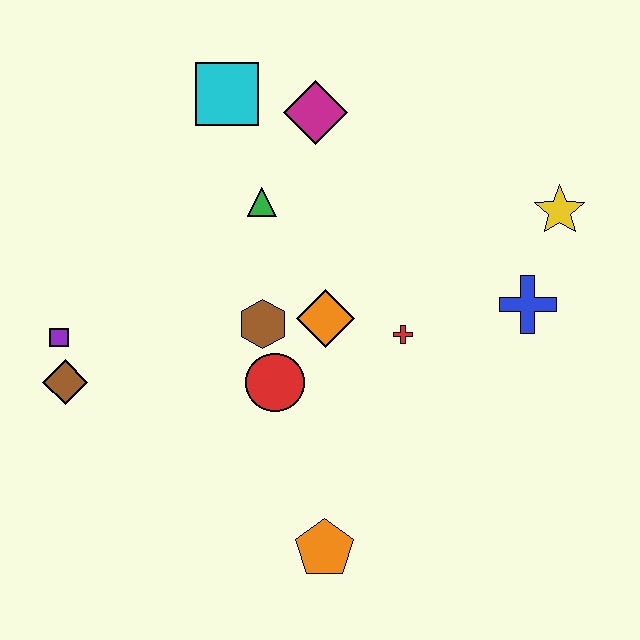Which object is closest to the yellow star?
The blue cross is closest to the yellow star.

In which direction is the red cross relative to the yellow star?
The red cross is to the left of the yellow star.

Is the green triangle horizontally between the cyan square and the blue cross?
Yes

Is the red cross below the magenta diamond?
Yes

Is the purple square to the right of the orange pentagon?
No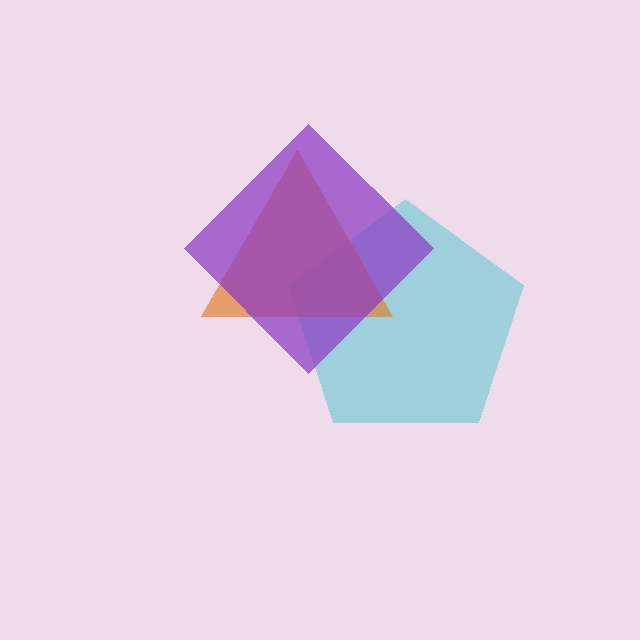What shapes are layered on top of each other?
The layered shapes are: a cyan pentagon, an orange triangle, a purple diamond.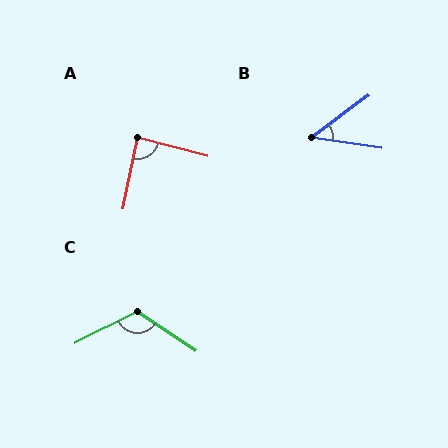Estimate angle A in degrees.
Approximately 87 degrees.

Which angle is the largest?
C, at approximately 120 degrees.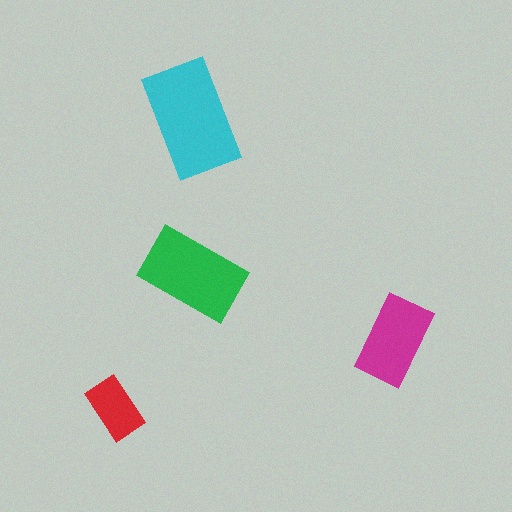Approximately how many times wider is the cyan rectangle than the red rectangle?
About 2 times wider.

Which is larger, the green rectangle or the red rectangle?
The green one.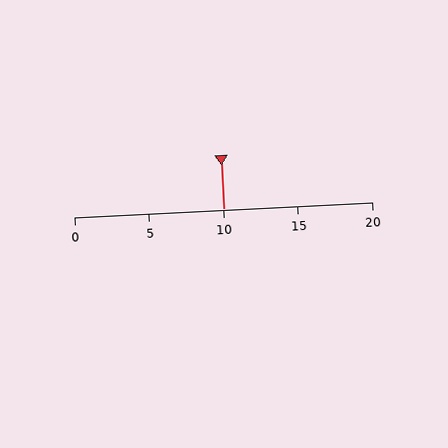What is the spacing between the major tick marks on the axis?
The major ticks are spaced 5 apart.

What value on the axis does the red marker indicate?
The marker indicates approximately 10.